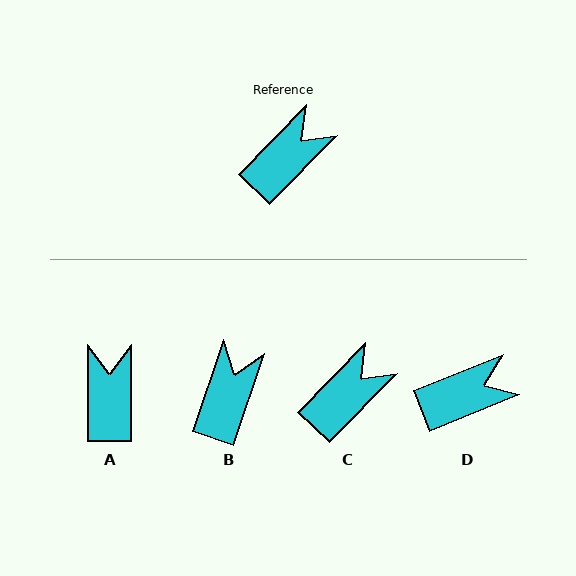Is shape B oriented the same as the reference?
No, it is off by about 26 degrees.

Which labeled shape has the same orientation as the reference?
C.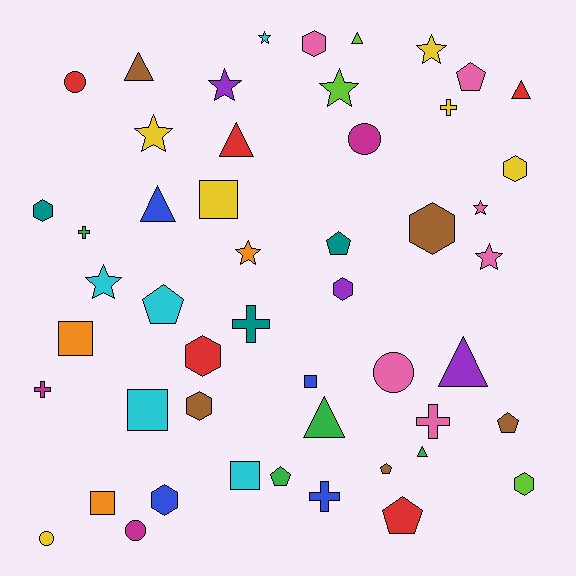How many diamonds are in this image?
There are no diamonds.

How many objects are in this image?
There are 50 objects.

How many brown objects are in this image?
There are 5 brown objects.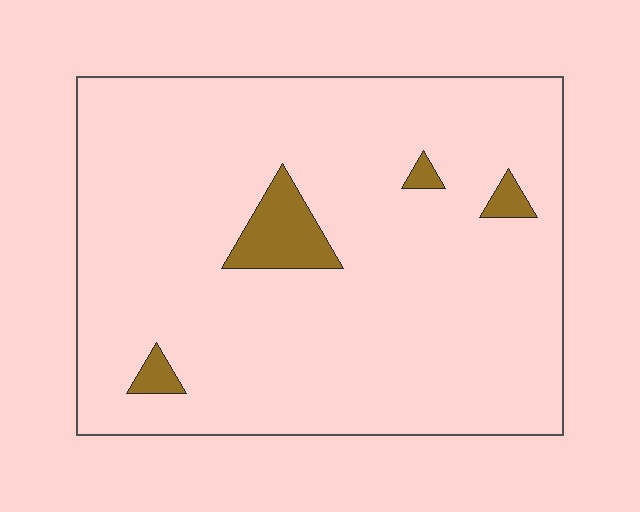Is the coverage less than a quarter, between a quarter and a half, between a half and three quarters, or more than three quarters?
Less than a quarter.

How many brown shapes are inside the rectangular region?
4.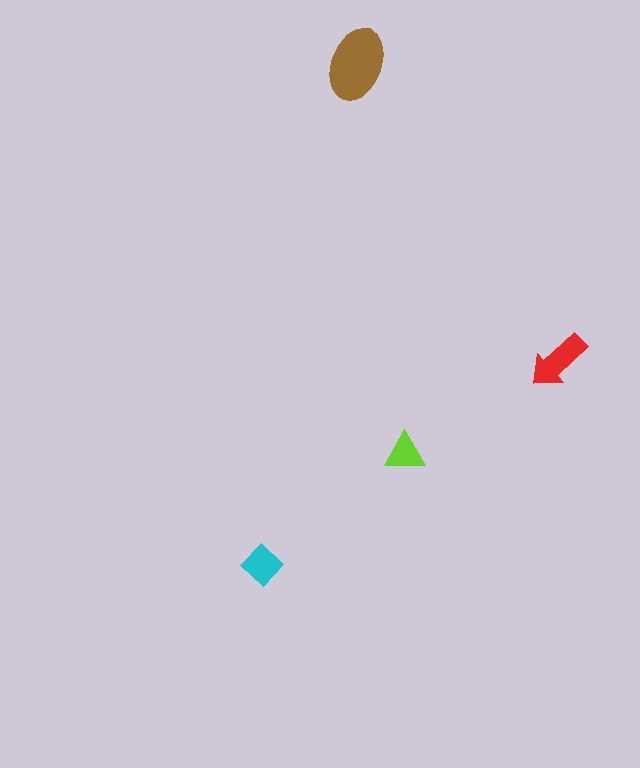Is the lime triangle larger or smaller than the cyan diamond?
Smaller.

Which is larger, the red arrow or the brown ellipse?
The brown ellipse.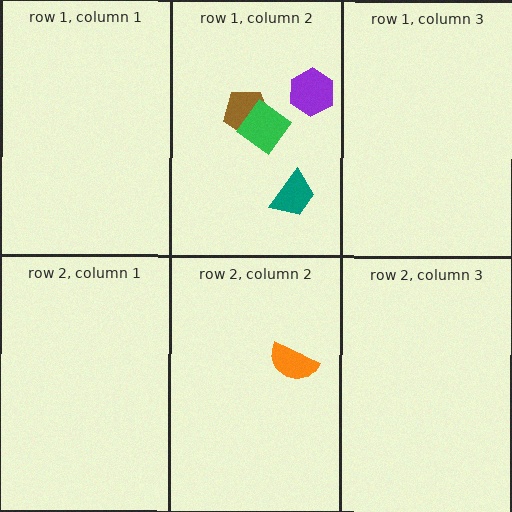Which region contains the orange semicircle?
The row 2, column 2 region.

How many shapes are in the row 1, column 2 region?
4.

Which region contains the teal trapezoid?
The row 1, column 2 region.